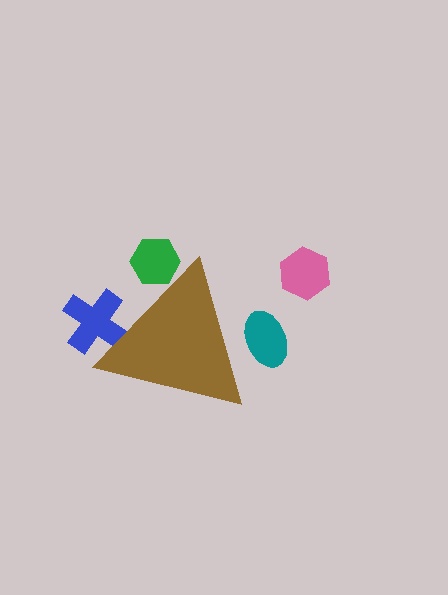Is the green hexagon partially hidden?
Yes, the green hexagon is partially hidden behind the brown triangle.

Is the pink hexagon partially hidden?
No, the pink hexagon is fully visible.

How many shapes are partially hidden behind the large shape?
3 shapes are partially hidden.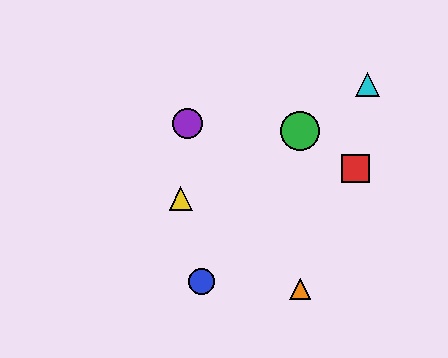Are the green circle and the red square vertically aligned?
No, the green circle is at x≈300 and the red square is at x≈355.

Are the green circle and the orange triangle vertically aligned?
Yes, both are at x≈300.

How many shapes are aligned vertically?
2 shapes (the green circle, the orange triangle) are aligned vertically.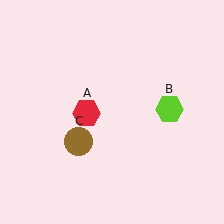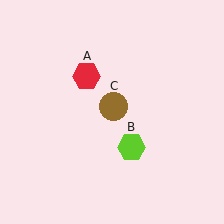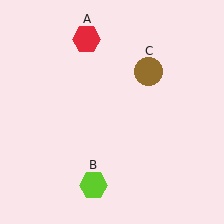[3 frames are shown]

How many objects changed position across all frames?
3 objects changed position: red hexagon (object A), lime hexagon (object B), brown circle (object C).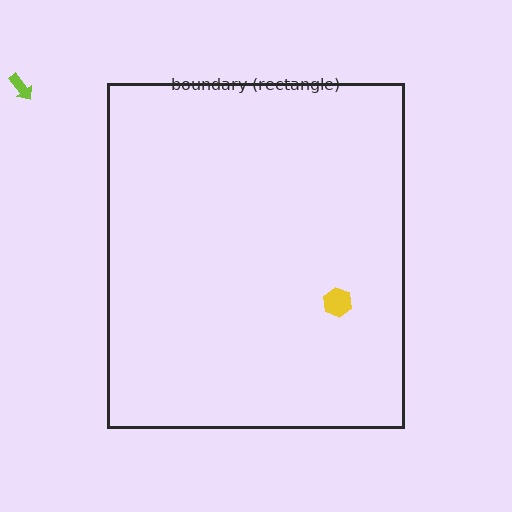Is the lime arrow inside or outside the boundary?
Outside.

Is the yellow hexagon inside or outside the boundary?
Inside.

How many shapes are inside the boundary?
1 inside, 1 outside.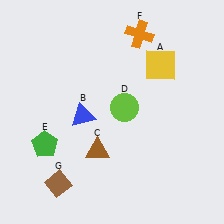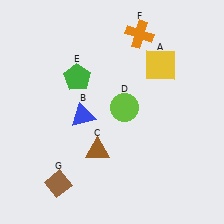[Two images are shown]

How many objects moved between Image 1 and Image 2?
1 object moved between the two images.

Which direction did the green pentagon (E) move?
The green pentagon (E) moved up.